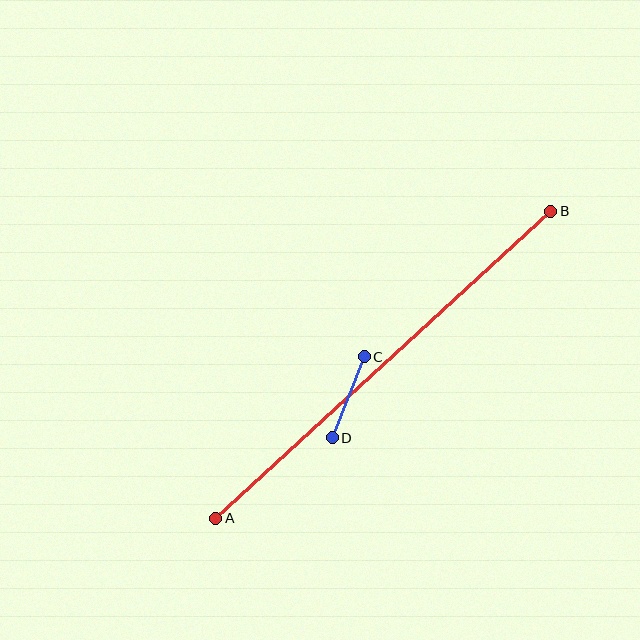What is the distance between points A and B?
The distance is approximately 455 pixels.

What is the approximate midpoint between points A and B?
The midpoint is at approximately (383, 365) pixels.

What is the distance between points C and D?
The distance is approximately 87 pixels.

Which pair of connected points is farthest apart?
Points A and B are farthest apart.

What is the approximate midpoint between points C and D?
The midpoint is at approximately (348, 397) pixels.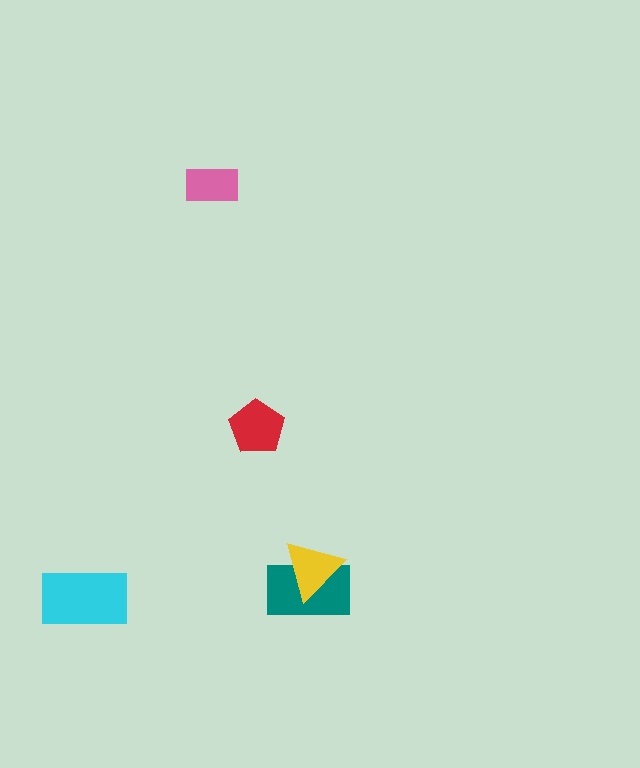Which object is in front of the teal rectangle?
The yellow triangle is in front of the teal rectangle.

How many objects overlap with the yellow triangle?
1 object overlaps with the yellow triangle.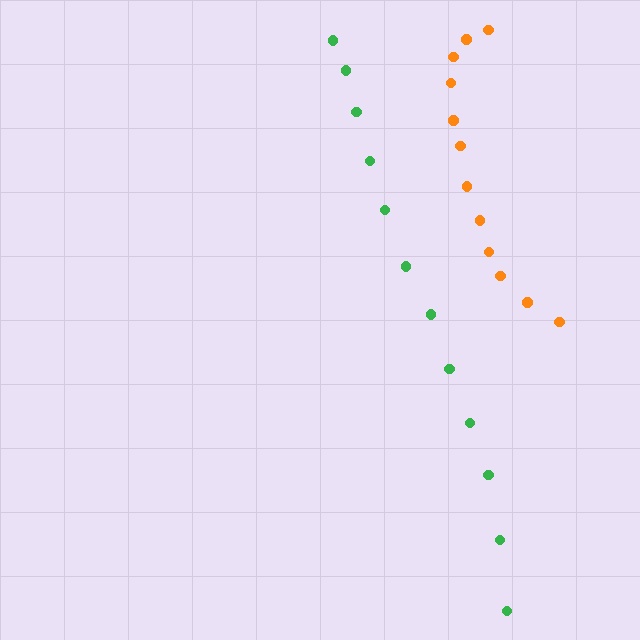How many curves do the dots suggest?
There are 2 distinct paths.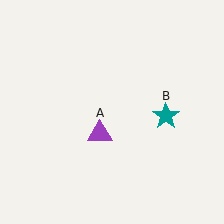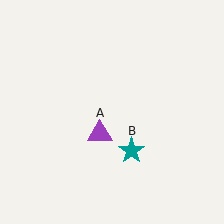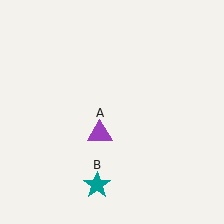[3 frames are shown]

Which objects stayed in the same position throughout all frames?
Purple triangle (object A) remained stationary.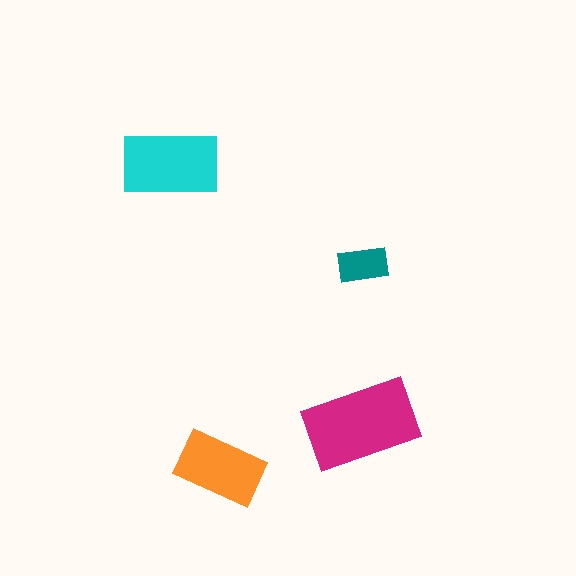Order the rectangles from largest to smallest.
the magenta one, the cyan one, the orange one, the teal one.